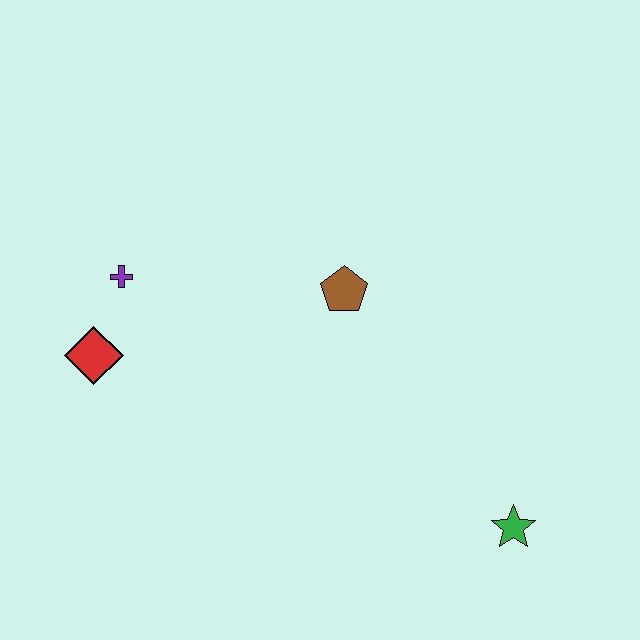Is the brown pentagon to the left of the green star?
Yes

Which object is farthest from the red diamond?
The green star is farthest from the red diamond.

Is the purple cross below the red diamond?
No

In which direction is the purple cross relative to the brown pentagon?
The purple cross is to the left of the brown pentagon.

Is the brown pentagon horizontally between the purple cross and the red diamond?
No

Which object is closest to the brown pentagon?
The purple cross is closest to the brown pentagon.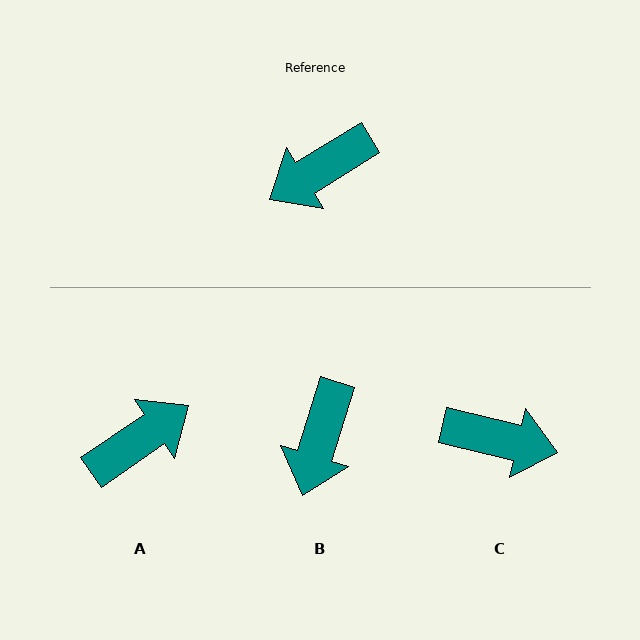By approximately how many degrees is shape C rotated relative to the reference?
Approximately 135 degrees counter-clockwise.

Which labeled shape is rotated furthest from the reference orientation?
A, about 177 degrees away.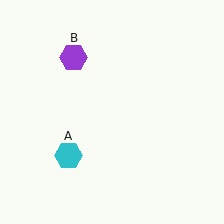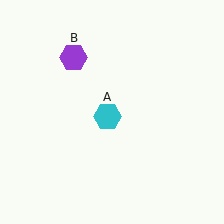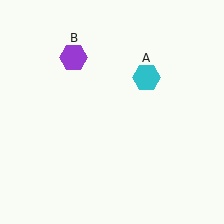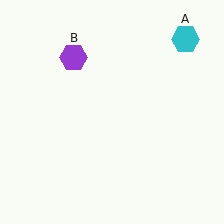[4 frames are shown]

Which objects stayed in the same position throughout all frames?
Purple hexagon (object B) remained stationary.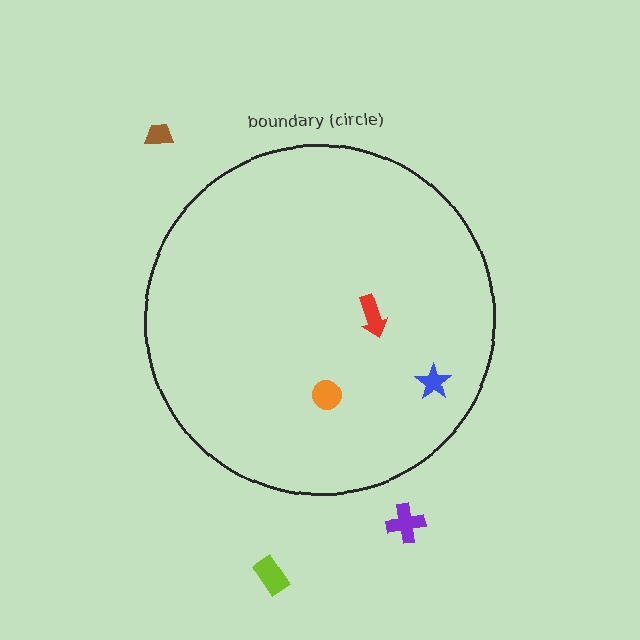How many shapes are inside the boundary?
3 inside, 3 outside.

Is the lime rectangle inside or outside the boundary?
Outside.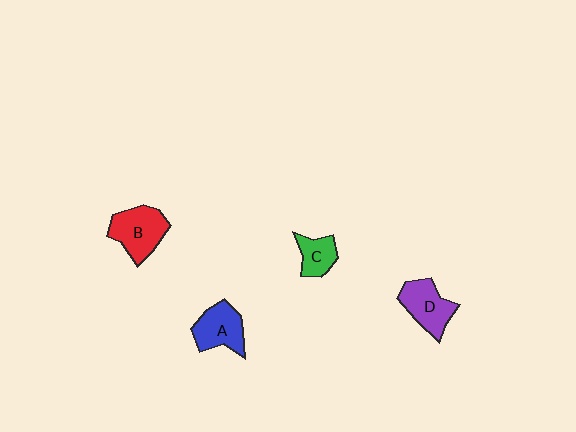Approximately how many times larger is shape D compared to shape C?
Approximately 1.6 times.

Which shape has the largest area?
Shape B (red).